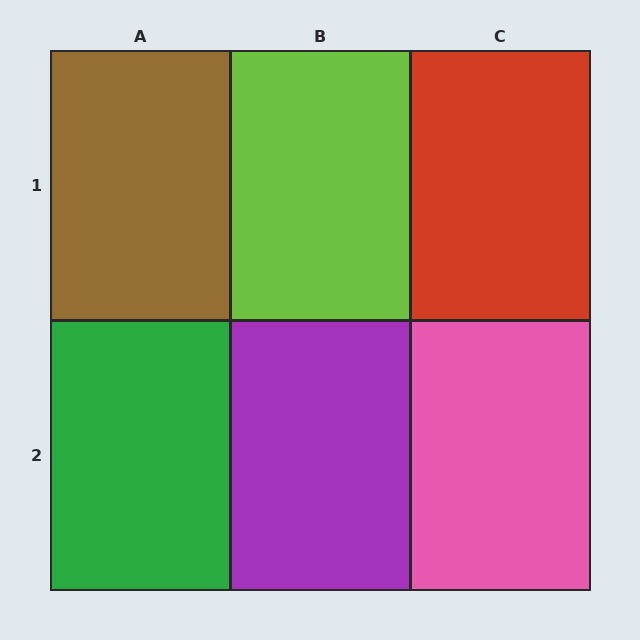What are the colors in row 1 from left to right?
Brown, lime, red.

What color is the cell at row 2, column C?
Pink.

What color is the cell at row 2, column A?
Green.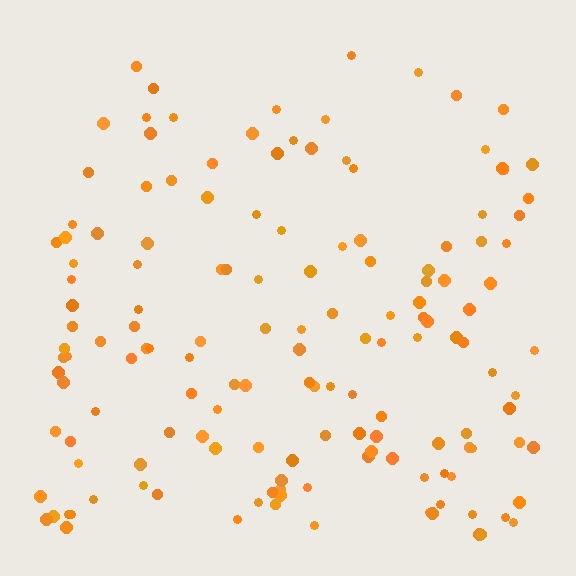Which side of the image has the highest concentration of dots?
The bottom.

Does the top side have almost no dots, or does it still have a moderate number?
Still a moderate number, just noticeably fewer than the bottom.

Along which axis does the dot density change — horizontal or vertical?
Vertical.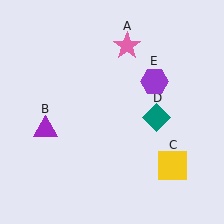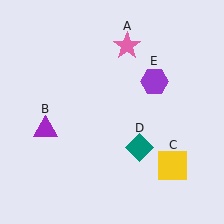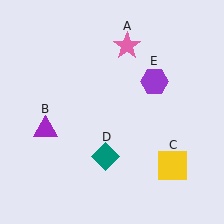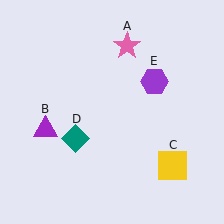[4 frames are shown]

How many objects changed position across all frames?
1 object changed position: teal diamond (object D).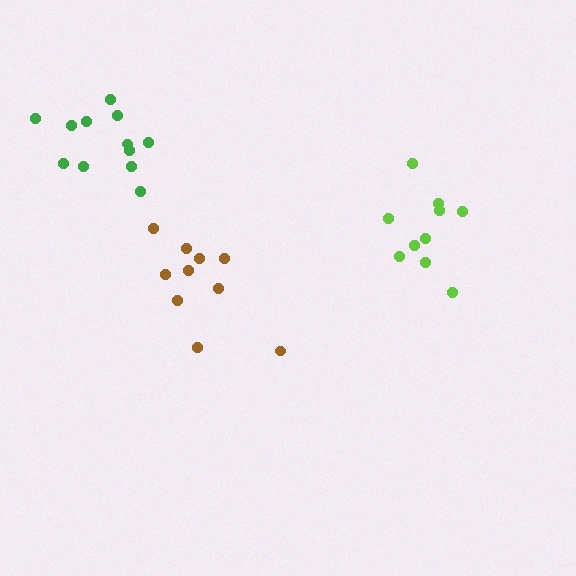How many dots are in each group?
Group 1: 10 dots, Group 2: 10 dots, Group 3: 12 dots (32 total).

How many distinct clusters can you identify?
There are 3 distinct clusters.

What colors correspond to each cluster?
The clusters are colored: lime, brown, green.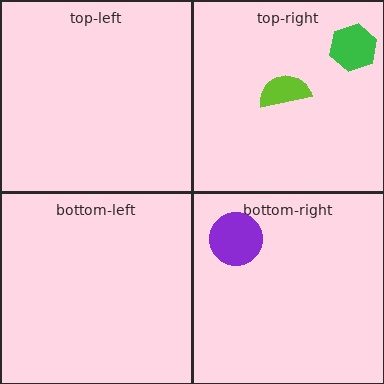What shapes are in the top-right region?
The lime semicircle, the green hexagon.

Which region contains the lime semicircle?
The top-right region.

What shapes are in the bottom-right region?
The purple circle.